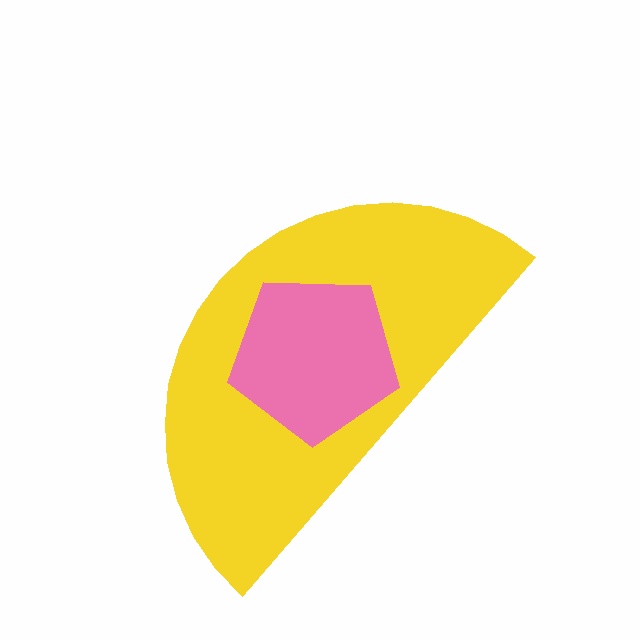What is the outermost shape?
The yellow semicircle.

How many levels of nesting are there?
2.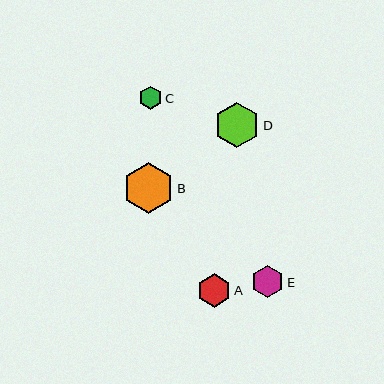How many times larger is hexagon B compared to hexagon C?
Hexagon B is approximately 2.2 times the size of hexagon C.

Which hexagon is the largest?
Hexagon B is the largest with a size of approximately 51 pixels.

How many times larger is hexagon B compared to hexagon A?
Hexagon B is approximately 1.5 times the size of hexagon A.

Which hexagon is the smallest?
Hexagon C is the smallest with a size of approximately 23 pixels.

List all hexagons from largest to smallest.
From largest to smallest: B, D, A, E, C.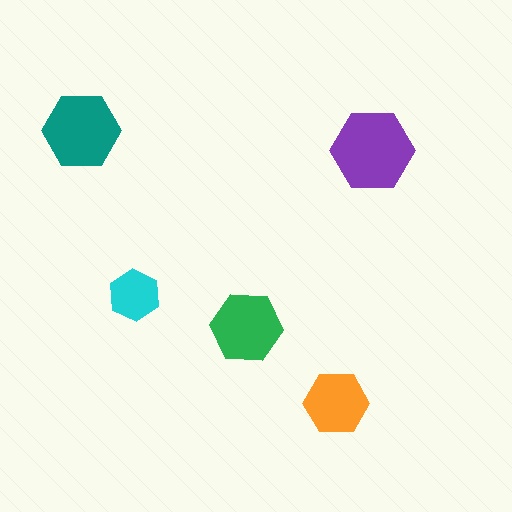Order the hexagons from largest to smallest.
the purple one, the teal one, the green one, the orange one, the cyan one.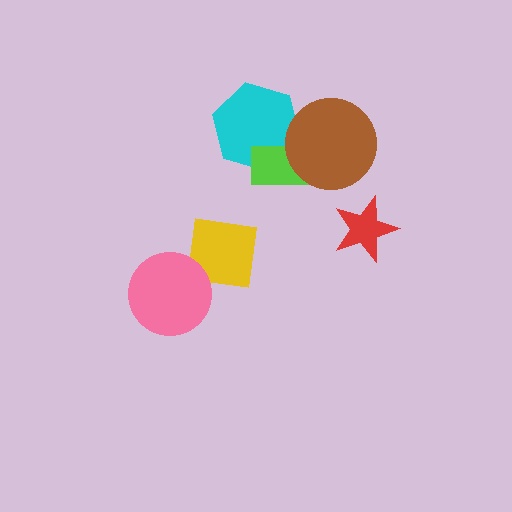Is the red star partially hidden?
No, no other shape covers it.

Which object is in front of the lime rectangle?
The brown circle is in front of the lime rectangle.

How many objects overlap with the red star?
0 objects overlap with the red star.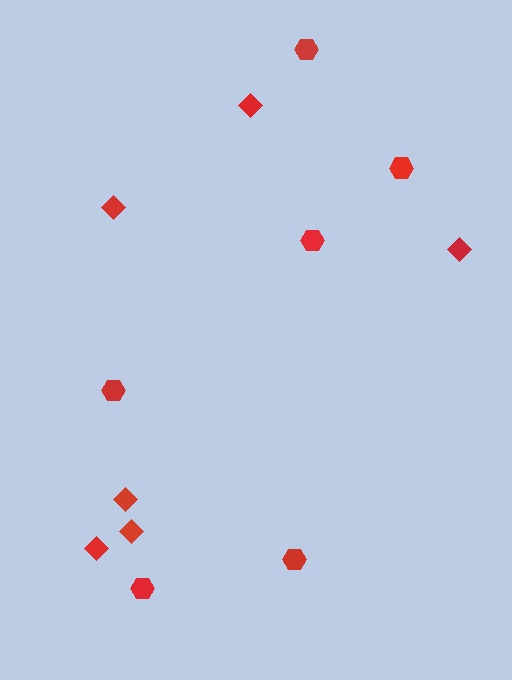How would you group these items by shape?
There are 2 groups: one group of hexagons (6) and one group of diamonds (6).